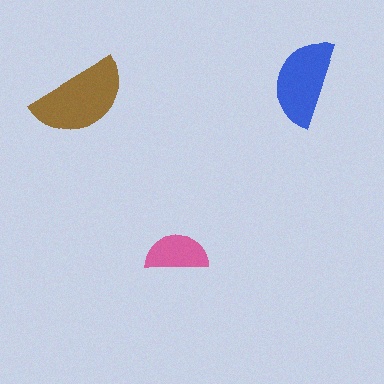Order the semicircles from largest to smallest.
the brown one, the blue one, the pink one.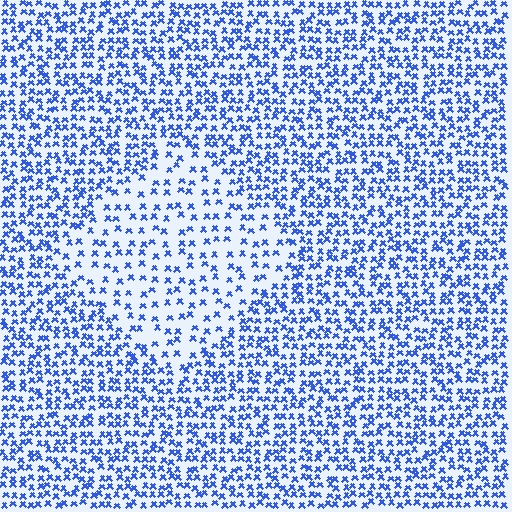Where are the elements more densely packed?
The elements are more densely packed outside the diamond boundary.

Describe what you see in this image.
The image contains small blue elements arranged at two different densities. A diamond-shaped region is visible where the elements are less densely packed than the surrounding area.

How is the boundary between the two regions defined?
The boundary is defined by a change in element density (approximately 2.0x ratio). All elements are the same color, size, and shape.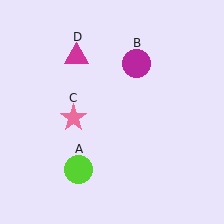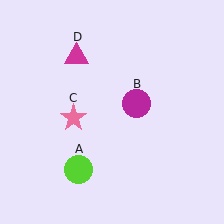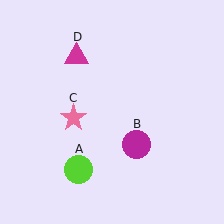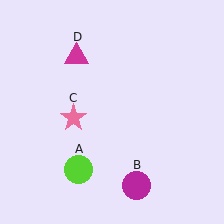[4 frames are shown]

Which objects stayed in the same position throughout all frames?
Lime circle (object A) and pink star (object C) and magenta triangle (object D) remained stationary.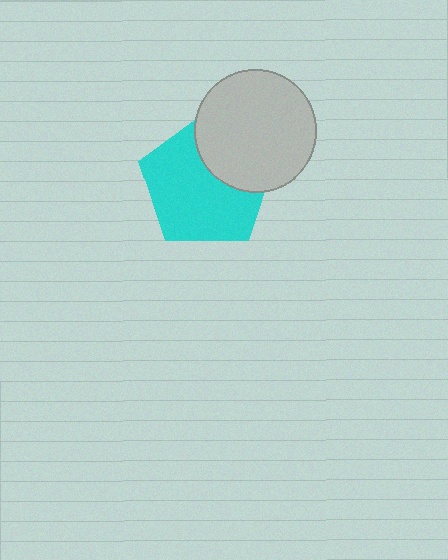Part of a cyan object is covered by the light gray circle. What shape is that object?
It is a pentagon.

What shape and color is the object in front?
The object in front is a light gray circle.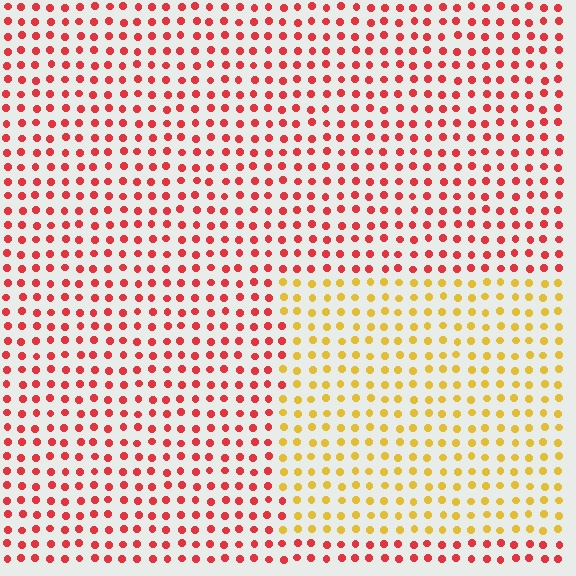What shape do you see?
I see a rectangle.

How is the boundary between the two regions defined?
The boundary is defined purely by a slight shift in hue (about 52 degrees). Spacing, size, and orientation are identical on both sides.